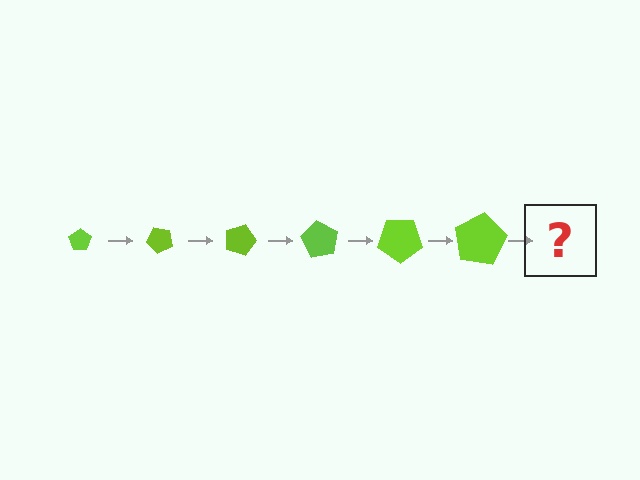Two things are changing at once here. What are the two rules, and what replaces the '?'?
The two rules are that the pentagon grows larger each step and it rotates 45 degrees each step. The '?' should be a pentagon, larger than the previous one and rotated 270 degrees from the start.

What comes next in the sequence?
The next element should be a pentagon, larger than the previous one and rotated 270 degrees from the start.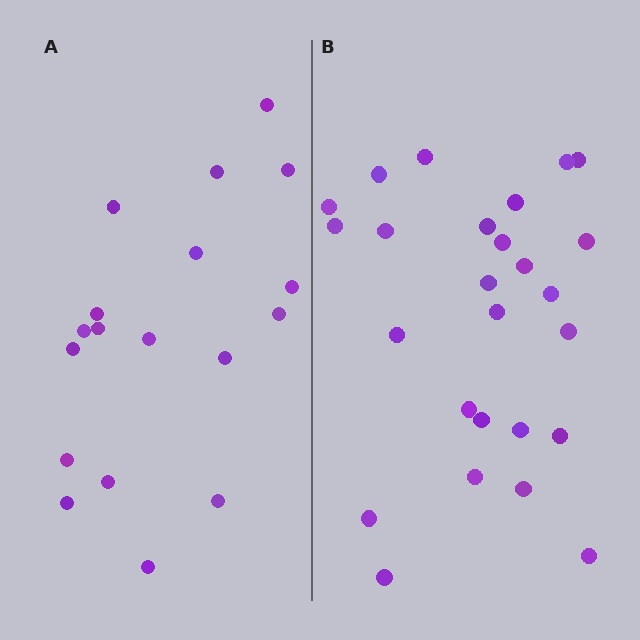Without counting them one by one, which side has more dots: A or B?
Region B (the right region) has more dots.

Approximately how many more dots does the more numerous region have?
Region B has roughly 8 or so more dots than region A.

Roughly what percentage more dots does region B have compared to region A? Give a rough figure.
About 45% more.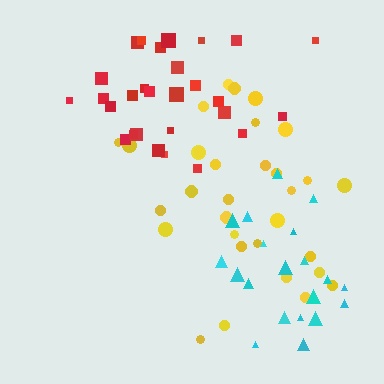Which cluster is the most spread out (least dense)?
Yellow.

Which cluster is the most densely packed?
Red.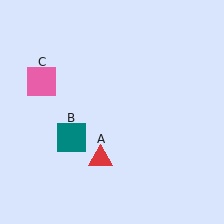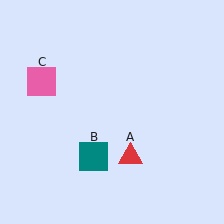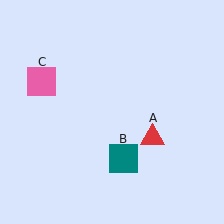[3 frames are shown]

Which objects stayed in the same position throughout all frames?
Pink square (object C) remained stationary.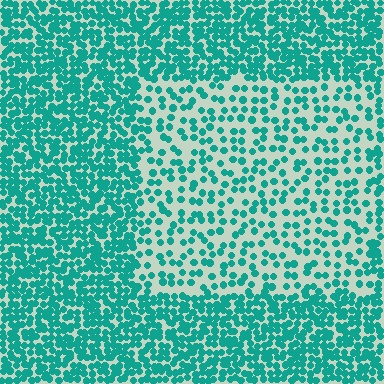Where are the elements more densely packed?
The elements are more densely packed outside the rectangle boundary.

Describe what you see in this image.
The image contains small teal elements arranged at two different densities. A rectangle-shaped region is visible where the elements are less densely packed than the surrounding area.